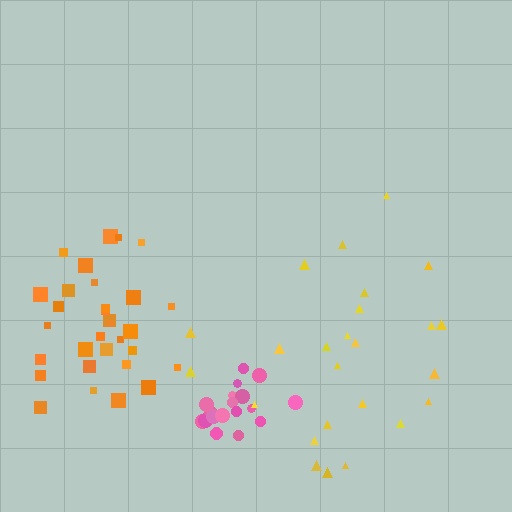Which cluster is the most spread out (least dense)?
Yellow.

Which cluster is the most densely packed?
Pink.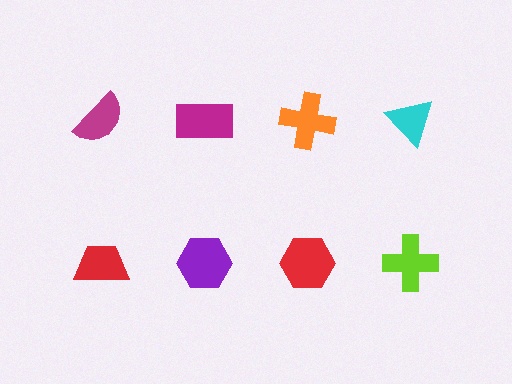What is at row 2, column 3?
A red hexagon.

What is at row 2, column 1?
A red trapezoid.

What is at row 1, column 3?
An orange cross.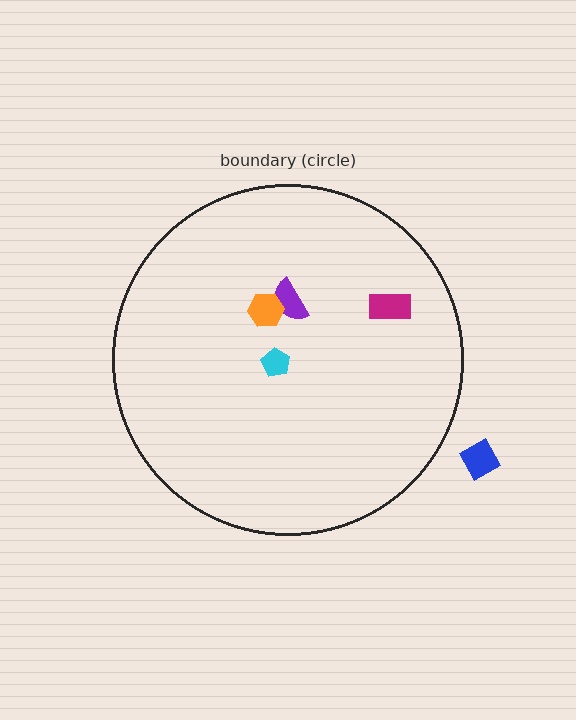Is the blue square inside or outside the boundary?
Outside.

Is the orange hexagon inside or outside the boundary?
Inside.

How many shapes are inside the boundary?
4 inside, 1 outside.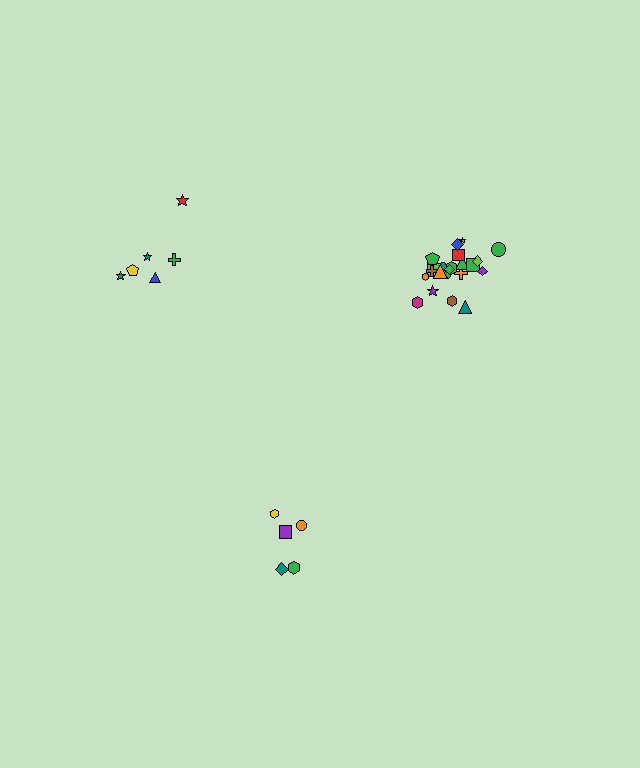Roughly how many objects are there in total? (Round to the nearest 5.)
Roughly 35 objects in total.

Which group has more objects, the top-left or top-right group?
The top-right group.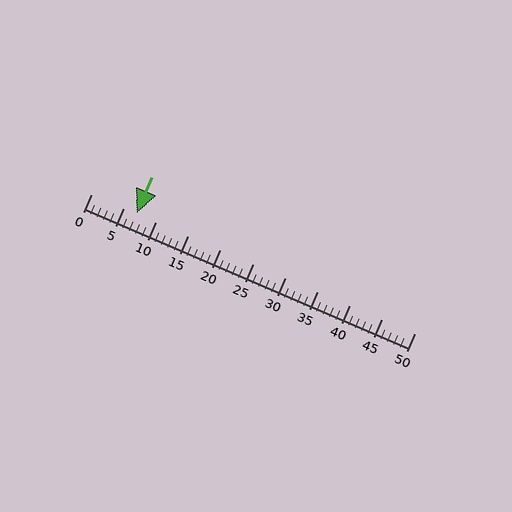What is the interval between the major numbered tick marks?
The major tick marks are spaced 5 units apart.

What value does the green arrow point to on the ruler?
The green arrow points to approximately 7.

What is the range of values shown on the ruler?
The ruler shows values from 0 to 50.